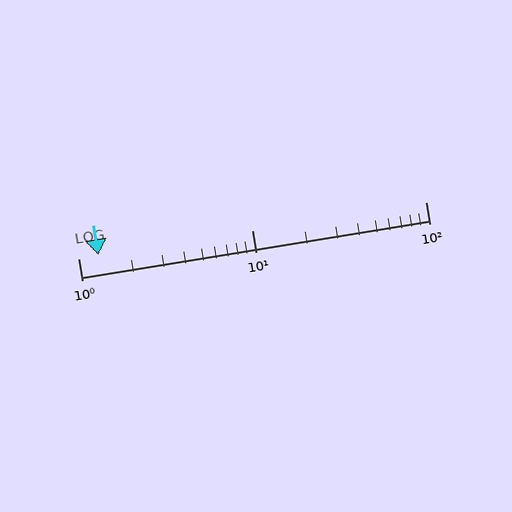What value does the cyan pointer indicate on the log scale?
The pointer indicates approximately 1.3.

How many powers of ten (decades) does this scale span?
The scale spans 2 decades, from 1 to 100.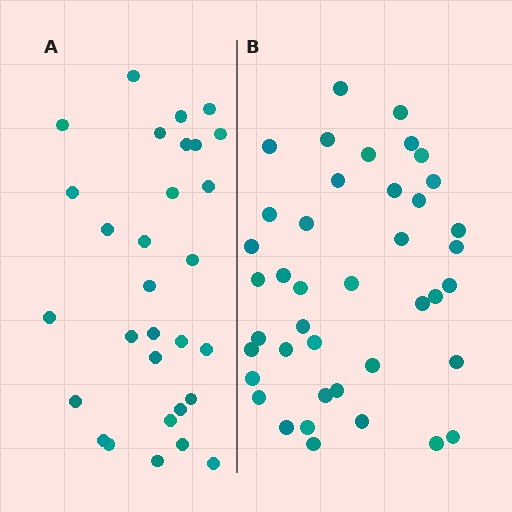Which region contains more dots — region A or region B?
Region B (the right region) has more dots.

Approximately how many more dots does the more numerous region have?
Region B has roughly 12 or so more dots than region A.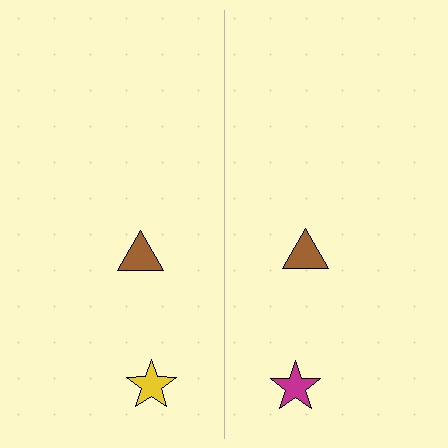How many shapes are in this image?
There are 4 shapes in this image.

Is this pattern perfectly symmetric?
No, the pattern is not perfectly symmetric. The magenta star on the right side breaks the symmetry — its mirror counterpart is yellow.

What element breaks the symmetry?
The magenta star on the right side breaks the symmetry — its mirror counterpart is yellow.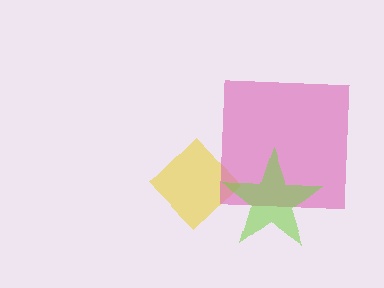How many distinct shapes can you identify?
There are 3 distinct shapes: a yellow diamond, a pink square, a lime star.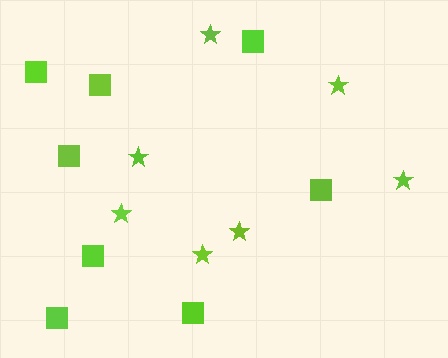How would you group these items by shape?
There are 2 groups: one group of stars (7) and one group of squares (8).